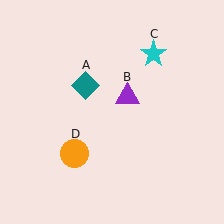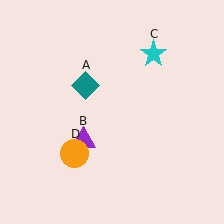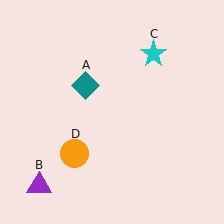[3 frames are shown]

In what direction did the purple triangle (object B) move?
The purple triangle (object B) moved down and to the left.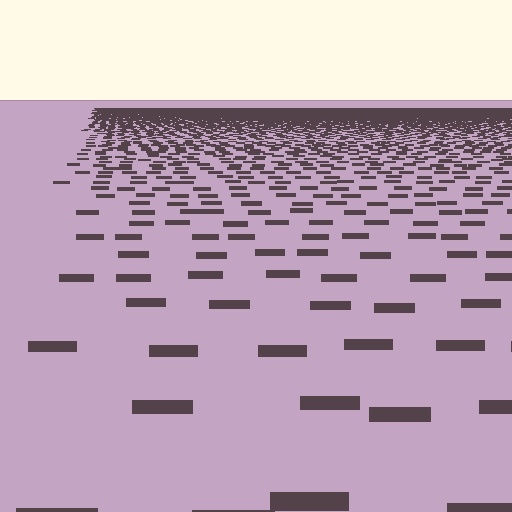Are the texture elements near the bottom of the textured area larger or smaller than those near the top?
Larger. Near the bottom, elements are closer to the viewer and appear at a bigger on-screen size.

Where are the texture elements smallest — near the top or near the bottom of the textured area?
Near the top.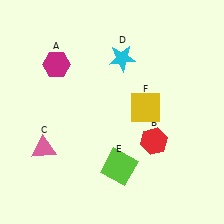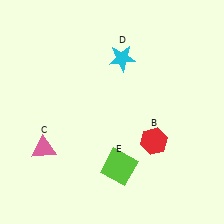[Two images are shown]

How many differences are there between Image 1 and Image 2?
There are 2 differences between the two images.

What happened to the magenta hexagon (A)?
The magenta hexagon (A) was removed in Image 2. It was in the top-left area of Image 1.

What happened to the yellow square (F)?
The yellow square (F) was removed in Image 2. It was in the top-right area of Image 1.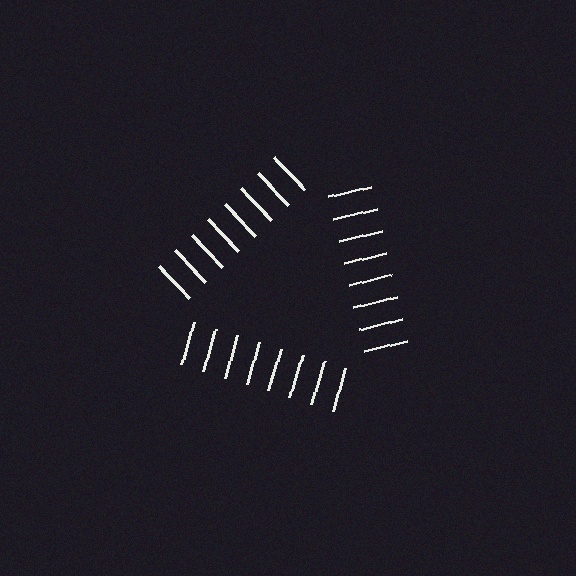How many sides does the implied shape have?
3 sides — the line-ends trace a triangle.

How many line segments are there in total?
24 — 8 along each of the 3 edges.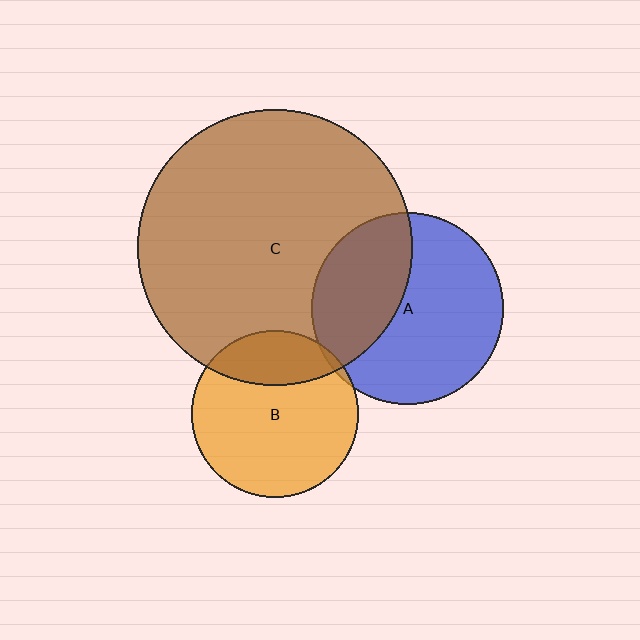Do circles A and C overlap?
Yes.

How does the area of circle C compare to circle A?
Approximately 2.1 times.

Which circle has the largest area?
Circle C (brown).